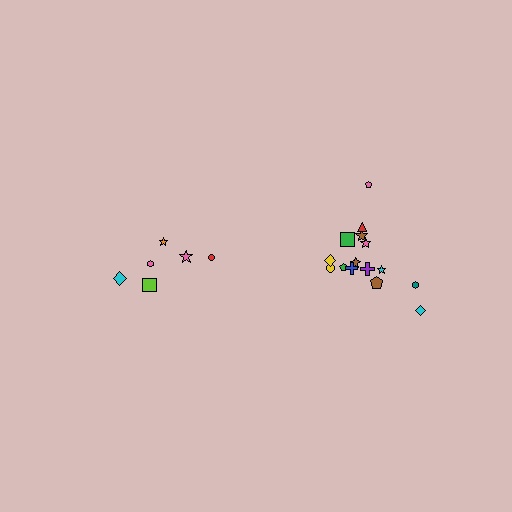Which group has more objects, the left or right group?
The right group.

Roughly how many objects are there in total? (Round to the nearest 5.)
Roughly 20 objects in total.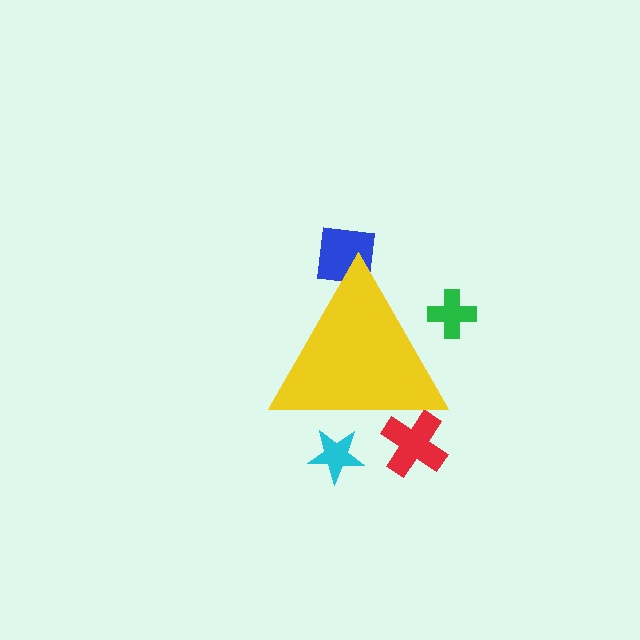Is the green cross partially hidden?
Yes, the green cross is partially hidden behind the yellow triangle.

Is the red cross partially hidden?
Yes, the red cross is partially hidden behind the yellow triangle.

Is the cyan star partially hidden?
Yes, the cyan star is partially hidden behind the yellow triangle.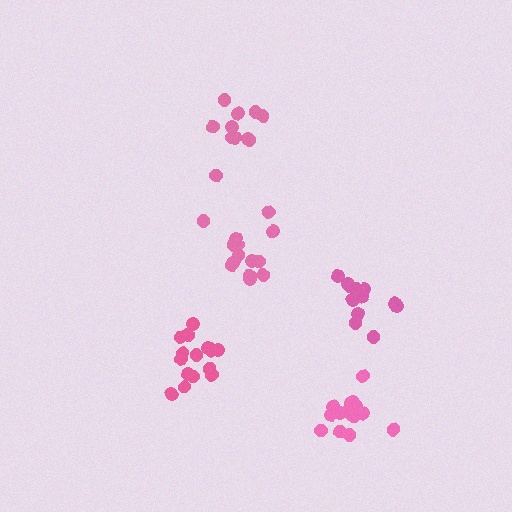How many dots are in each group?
Group 1: 11 dots, Group 2: 14 dots, Group 3: 15 dots, Group 4: 16 dots, Group 5: 14 dots (70 total).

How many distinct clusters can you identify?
There are 5 distinct clusters.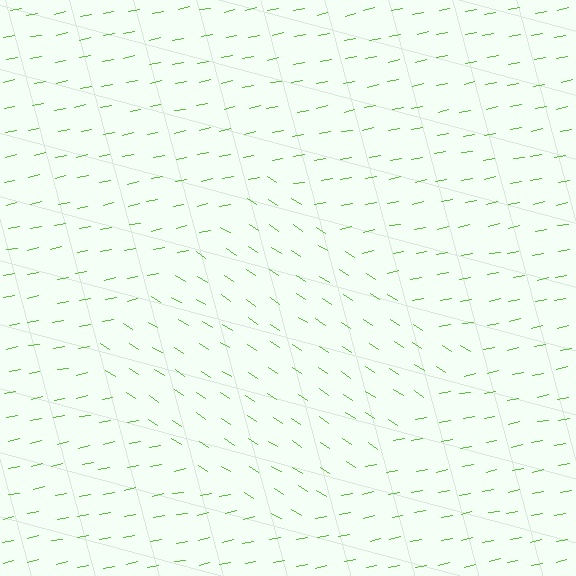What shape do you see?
I see a diamond.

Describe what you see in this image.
The image is filled with small lime line segments. A diamond region in the image has lines oriented differently from the surrounding lines, creating a visible texture boundary.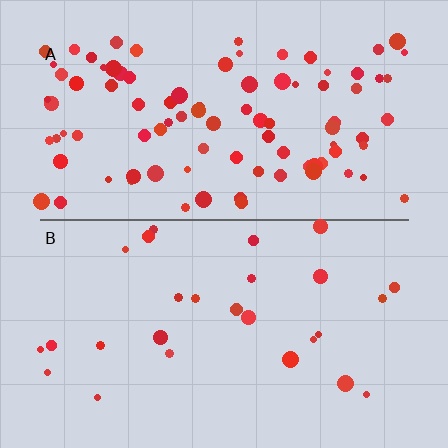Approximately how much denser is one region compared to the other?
Approximately 3.4× — region A over region B.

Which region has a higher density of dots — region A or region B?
A (the top).